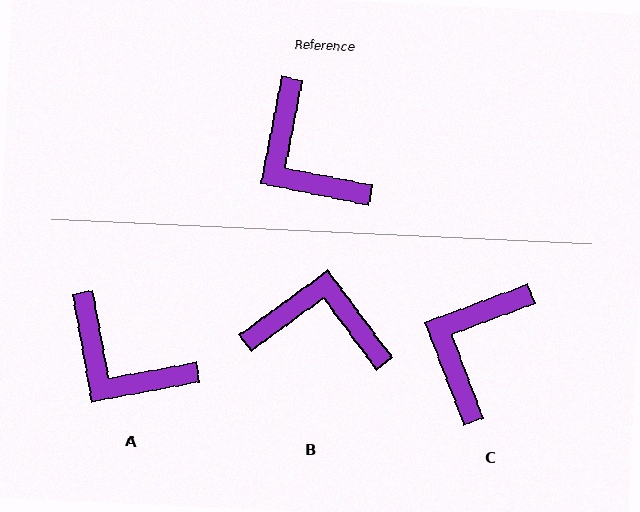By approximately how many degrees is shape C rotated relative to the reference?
Approximately 58 degrees clockwise.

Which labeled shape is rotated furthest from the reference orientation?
B, about 132 degrees away.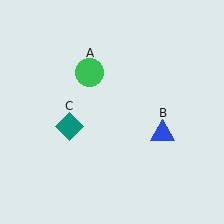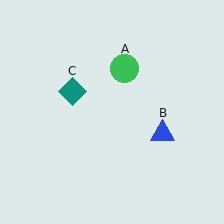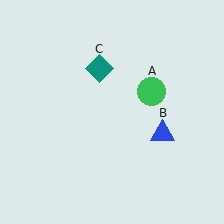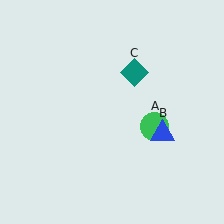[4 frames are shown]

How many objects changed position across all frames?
2 objects changed position: green circle (object A), teal diamond (object C).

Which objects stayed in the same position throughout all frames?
Blue triangle (object B) remained stationary.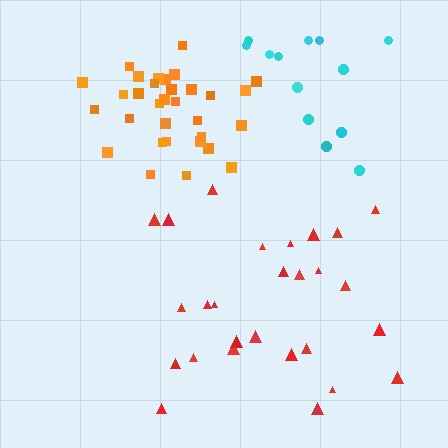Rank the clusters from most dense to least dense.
orange, cyan, red.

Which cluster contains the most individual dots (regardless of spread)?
Orange (32).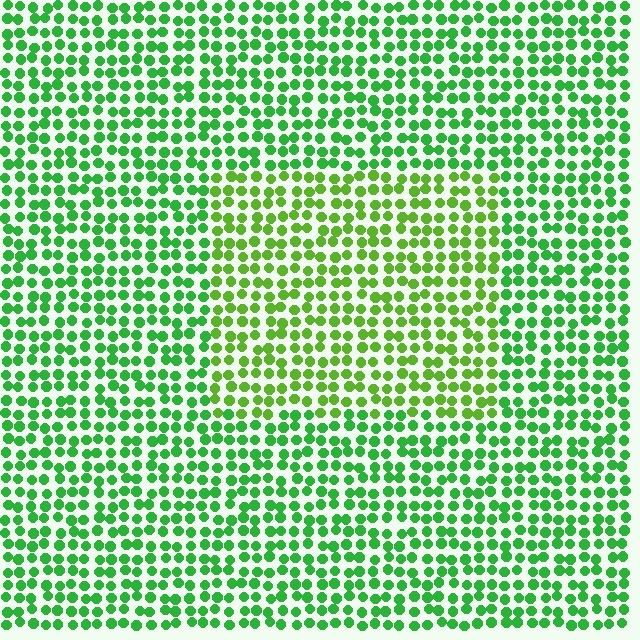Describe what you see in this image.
The image is filled with small green elements in a uniform arrangement. A rectangle-shaped region is visible where the elements are tinted to a slightly different hue, forming a subtle color boundary.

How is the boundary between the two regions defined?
The boundary is defined purely by a slight shift in hue (about 27 degrees). Spacing, size, and orientation are identical on both sides.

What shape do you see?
I see a rectangle.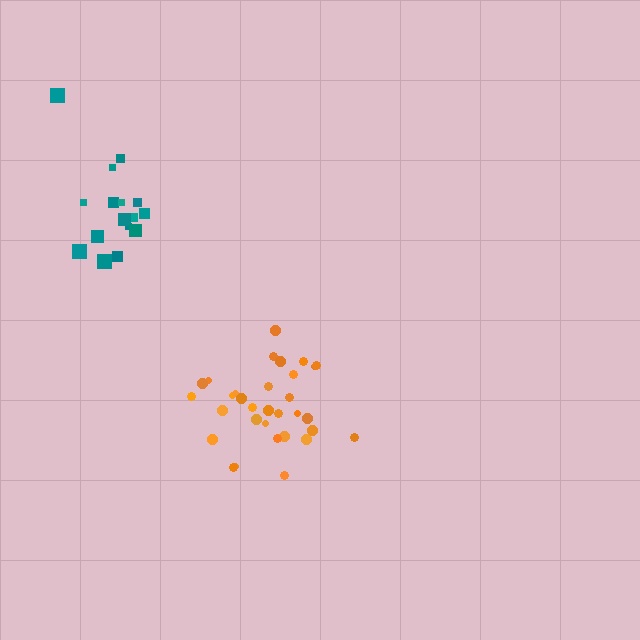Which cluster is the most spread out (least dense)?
Teal.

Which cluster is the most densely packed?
Orange.